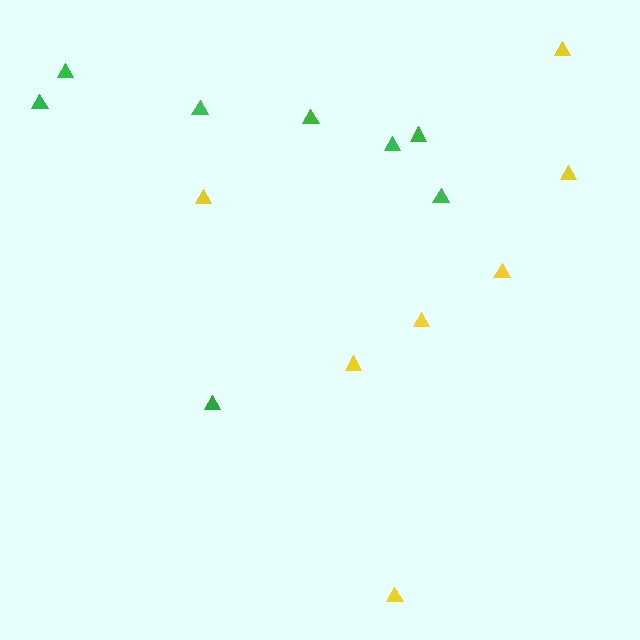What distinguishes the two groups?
There are 2 groups: one group of yellow triangles (7) and one group of green triangles (8).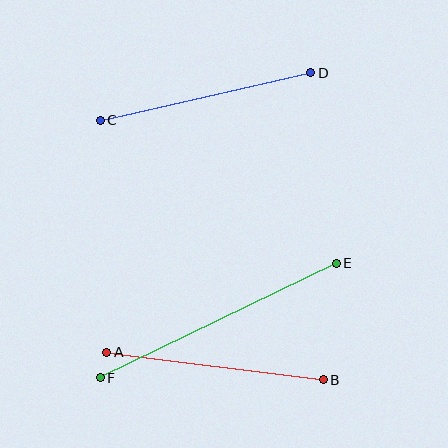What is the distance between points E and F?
The distance is approximately 262 pixels.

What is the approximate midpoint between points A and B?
The midpoint is at approximately (215, 366) pixels.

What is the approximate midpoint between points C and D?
The midpoint is at approximately (206, 96) pixels.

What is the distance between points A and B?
The distance is approximately 218 pixels.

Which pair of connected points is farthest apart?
Points E and F are farthest apart.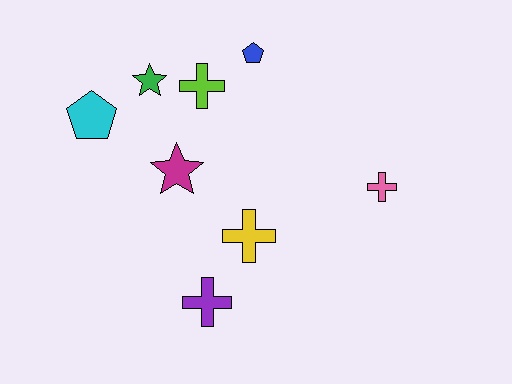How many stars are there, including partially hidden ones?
There are 2 stars.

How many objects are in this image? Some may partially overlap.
There are 8 objects.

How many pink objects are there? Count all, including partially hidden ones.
There is 1 pink object.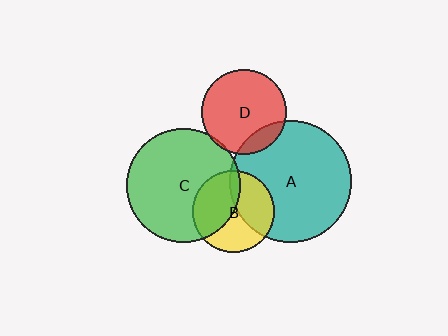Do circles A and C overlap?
Yes.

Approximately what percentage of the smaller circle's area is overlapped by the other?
Approximately 5%.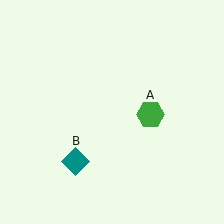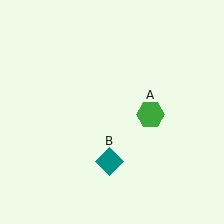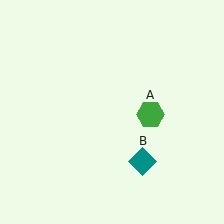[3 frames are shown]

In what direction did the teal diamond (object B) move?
The teal diamond (object B) moved right.